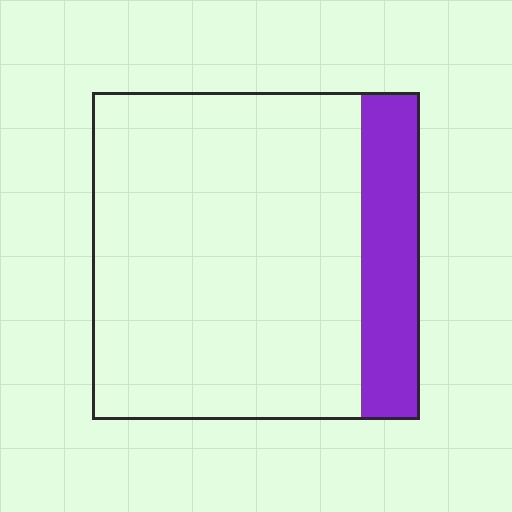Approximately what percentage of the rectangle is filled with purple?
Approximately 20%.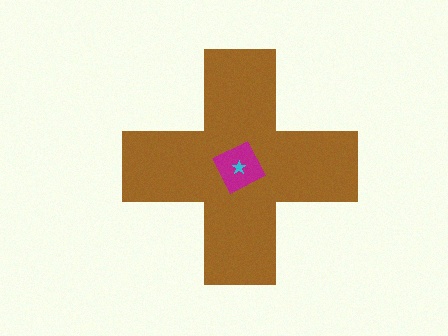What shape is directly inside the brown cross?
The magenta diamond.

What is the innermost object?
The cyan star.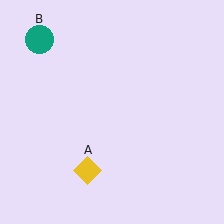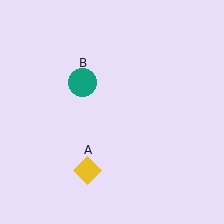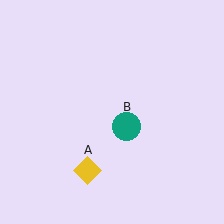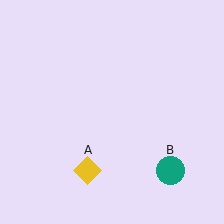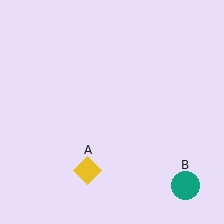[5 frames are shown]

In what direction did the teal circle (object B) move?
The teal circle (object B) moved down and to the right.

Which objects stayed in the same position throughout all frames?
Yellow diamond (object A) remained stationary.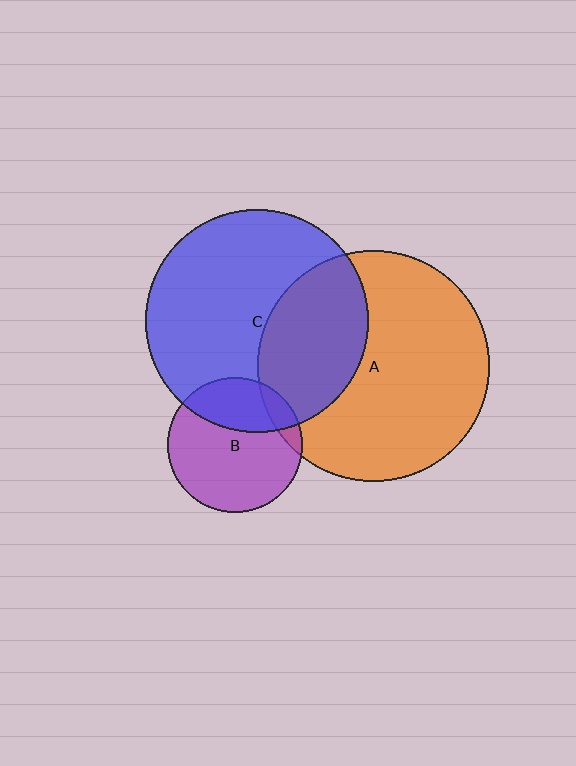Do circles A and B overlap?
Yes.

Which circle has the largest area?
Circle A (orange).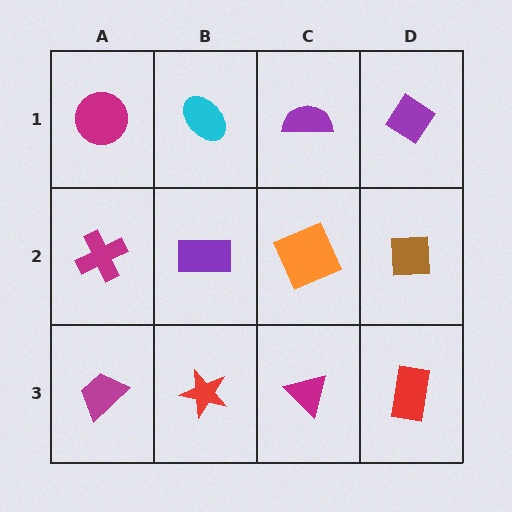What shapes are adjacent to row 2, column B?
A cyan ellipse (row 1, column B), a red star (row 3, column B), a magenta cross (row 2, column A), an orange square (row 2, column C).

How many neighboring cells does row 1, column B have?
3.